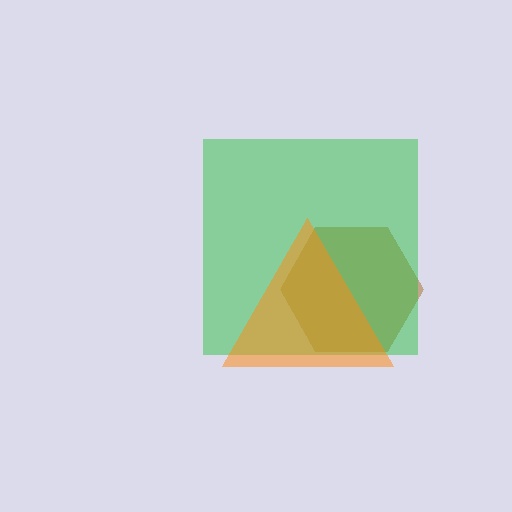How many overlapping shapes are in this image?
There are 3 overlapping shapes in the image.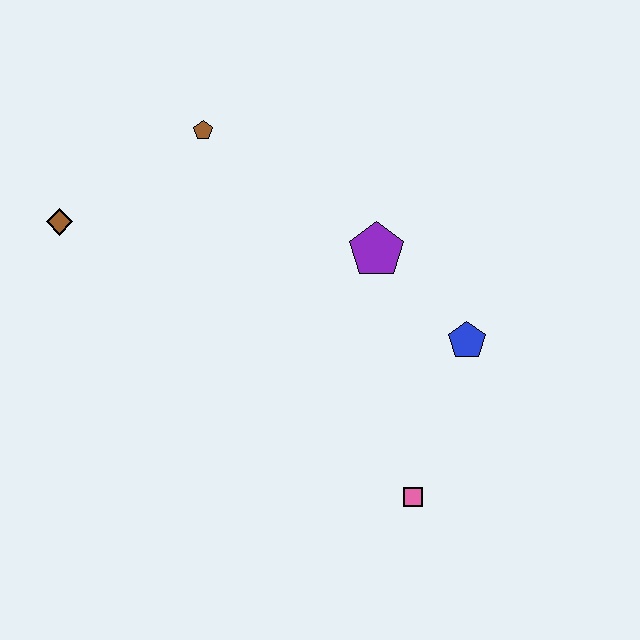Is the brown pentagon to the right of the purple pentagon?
No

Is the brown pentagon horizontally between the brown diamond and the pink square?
Yes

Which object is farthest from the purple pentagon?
The brown diamond is farthest from the purple pentagon.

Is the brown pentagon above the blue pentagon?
Yes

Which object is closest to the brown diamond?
The brown pentagon is closest to the brown diamond.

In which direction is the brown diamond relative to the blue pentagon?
The brown diamond is to the left of the blue pentagon.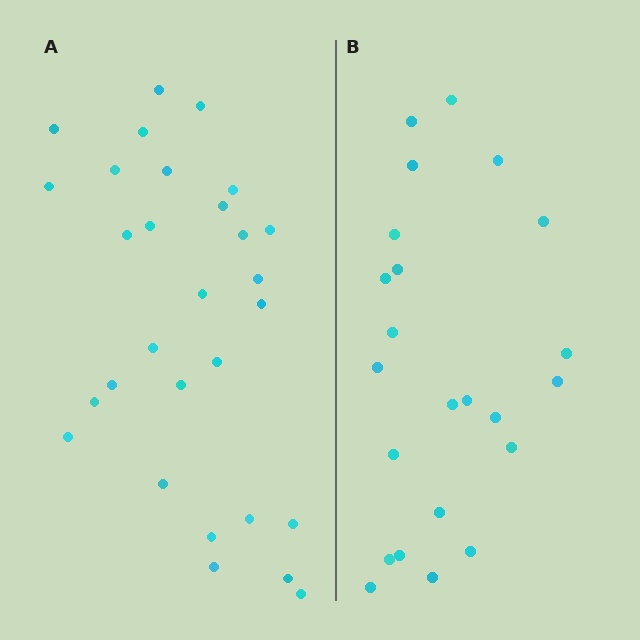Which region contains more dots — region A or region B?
Region A (the left region) has more dots.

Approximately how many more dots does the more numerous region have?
Region A has about 6 more dots than region B.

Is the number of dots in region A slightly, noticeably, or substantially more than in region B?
Region A has noticeably more, but not dramatically so. The ratio is roughly 1.3 to 1.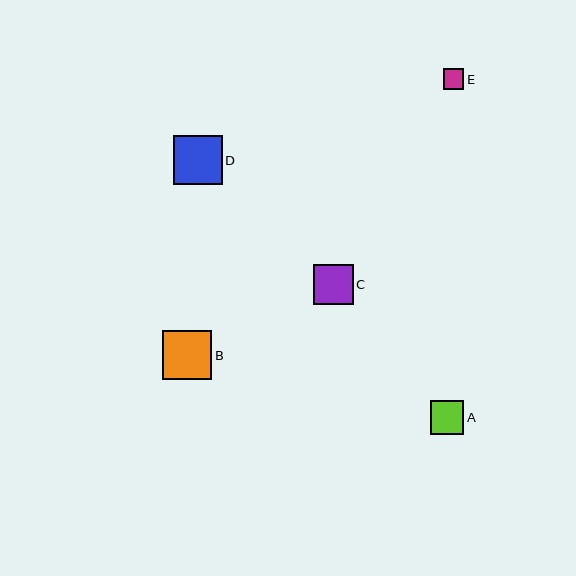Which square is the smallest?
Square E is the smallest with a size of approximately 21 pixels.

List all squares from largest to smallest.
From largest to smallest: B, D, C, A, E.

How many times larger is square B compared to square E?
Square B is approximately 2.4 times the size of square E.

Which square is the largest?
Square B is the largest with a size of approximately 50 pixels.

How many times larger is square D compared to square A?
Square D is approximately 1.5 times the size of square A.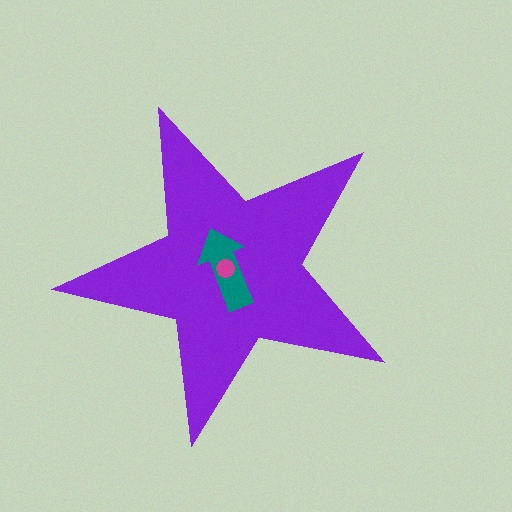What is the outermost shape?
The purple star.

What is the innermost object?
The magenta circle.